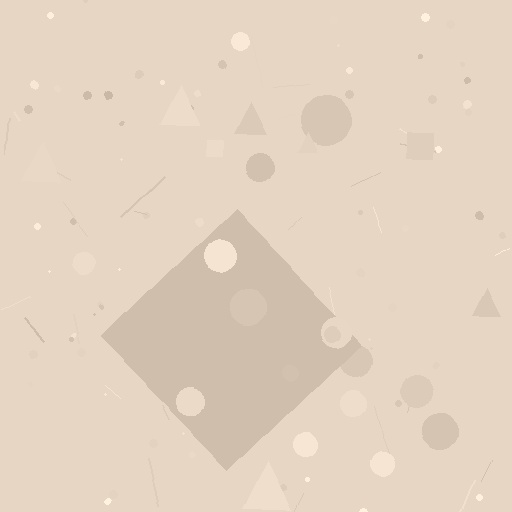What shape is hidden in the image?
A diamond is hidden in the image.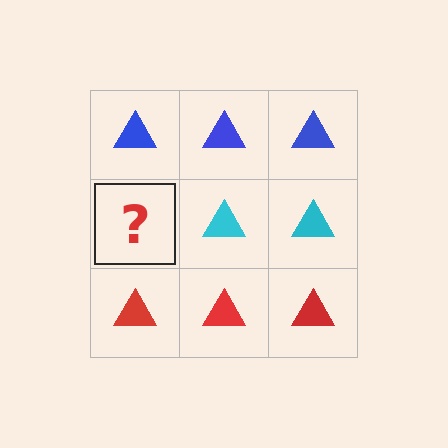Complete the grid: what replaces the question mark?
The question mark should be replaced with a cyan triangle.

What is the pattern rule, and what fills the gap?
The rule is that each row has a consistent color. The gap should be filled with a cyan triangle.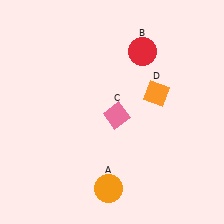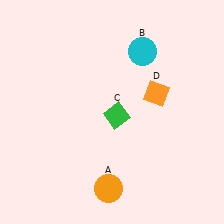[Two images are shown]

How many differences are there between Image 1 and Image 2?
There are 2 differences between the two images.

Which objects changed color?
B changed from red to cyan. C changed from pink to green.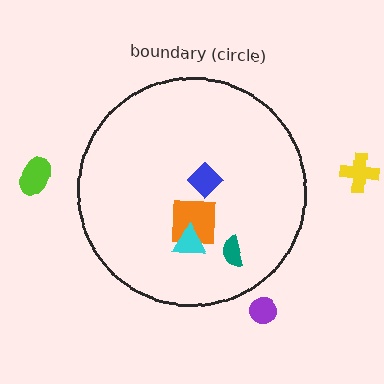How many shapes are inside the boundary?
4 inside, 3 outside.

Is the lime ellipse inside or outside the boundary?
Outside.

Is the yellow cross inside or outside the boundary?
Outside.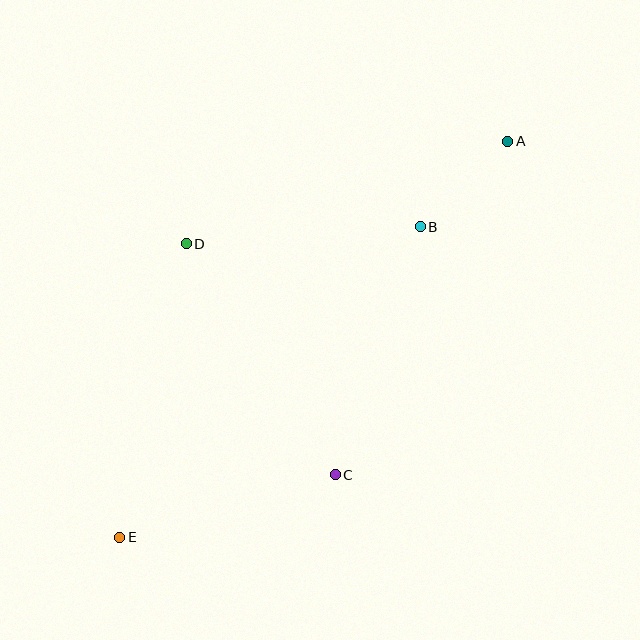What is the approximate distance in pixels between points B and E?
The distance between B and E is approximately 432 pixels.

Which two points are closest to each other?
Points A and B are closest to each other.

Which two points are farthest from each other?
Points A and E are farthest from each other.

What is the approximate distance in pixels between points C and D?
The distance between C and D is approximately 275 pixels.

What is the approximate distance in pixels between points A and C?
The distance between A and C is approximately 375 pixels.